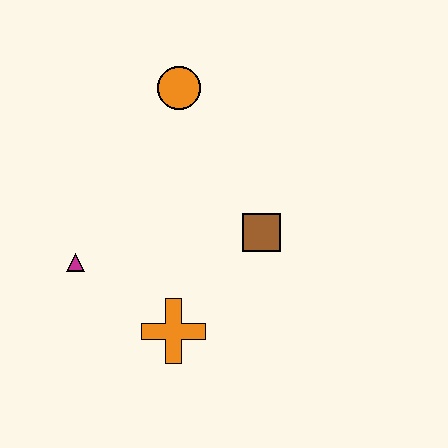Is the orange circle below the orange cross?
No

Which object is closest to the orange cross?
The magenta triangle is closest to the orange cross.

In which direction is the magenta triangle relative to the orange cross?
The magenta triangle is to the left of the orange cross.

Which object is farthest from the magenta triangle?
The orange circle is farthest from the magenta triangle.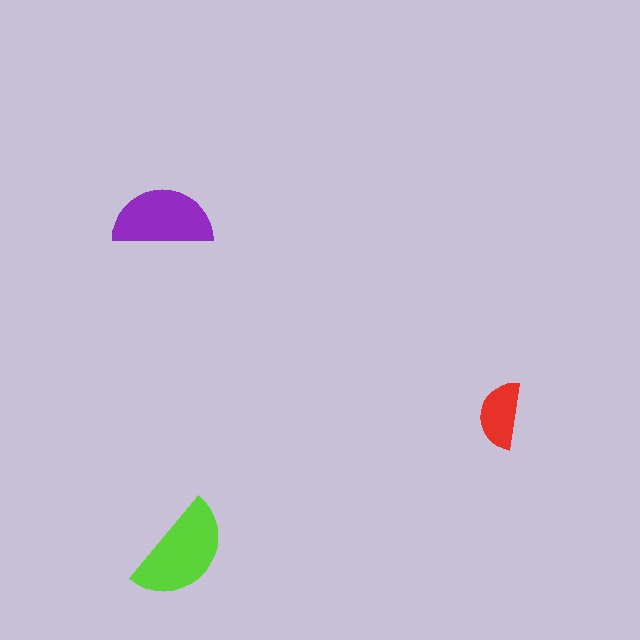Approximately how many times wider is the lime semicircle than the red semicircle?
About 1.5 times wider.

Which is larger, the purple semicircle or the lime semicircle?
The lime one.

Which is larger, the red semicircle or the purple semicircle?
The purple one.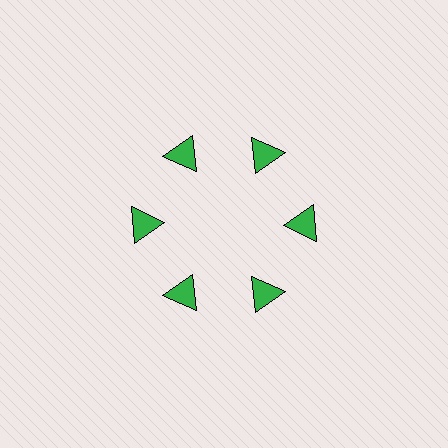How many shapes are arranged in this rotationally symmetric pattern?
There are 6 shapes, arranged in 6 groups of 1.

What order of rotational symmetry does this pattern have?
This pattern has 6-fold rotational symmetry.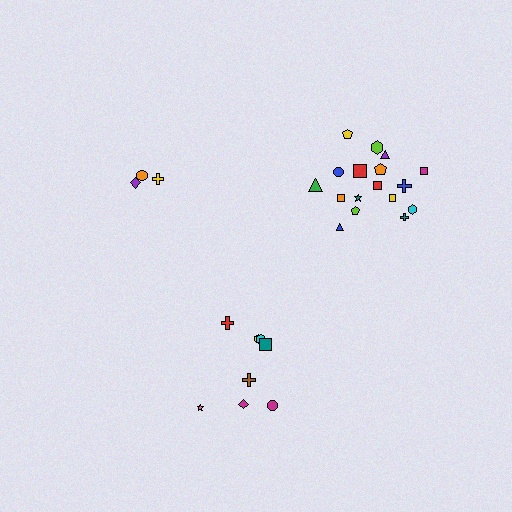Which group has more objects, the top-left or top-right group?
The top-right group.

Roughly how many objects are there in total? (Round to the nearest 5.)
Roughly 30 objects in total.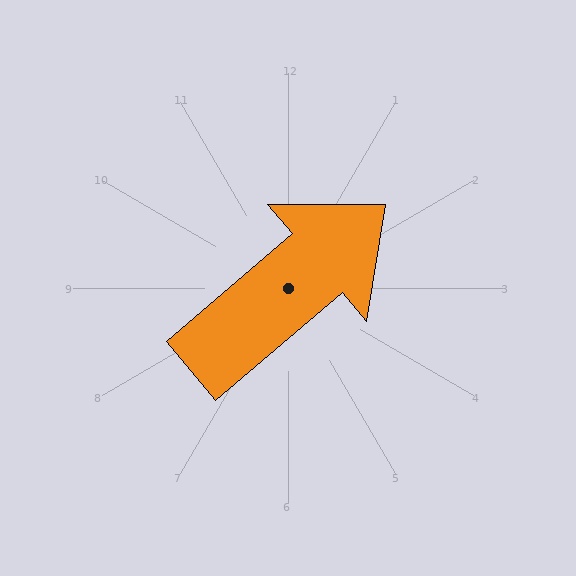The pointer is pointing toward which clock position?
Roughly 2 o'clock.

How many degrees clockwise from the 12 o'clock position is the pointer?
Approximately 49 degrees.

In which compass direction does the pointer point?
Northeast.